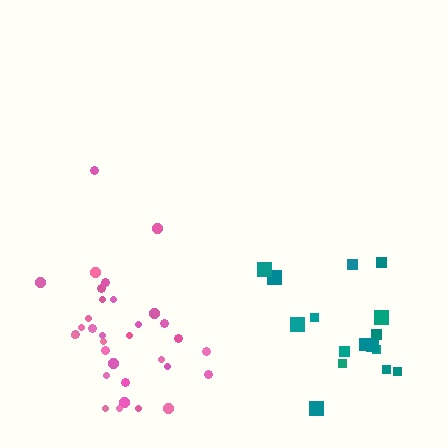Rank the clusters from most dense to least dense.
pink, teal.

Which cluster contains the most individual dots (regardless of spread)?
Pink (33).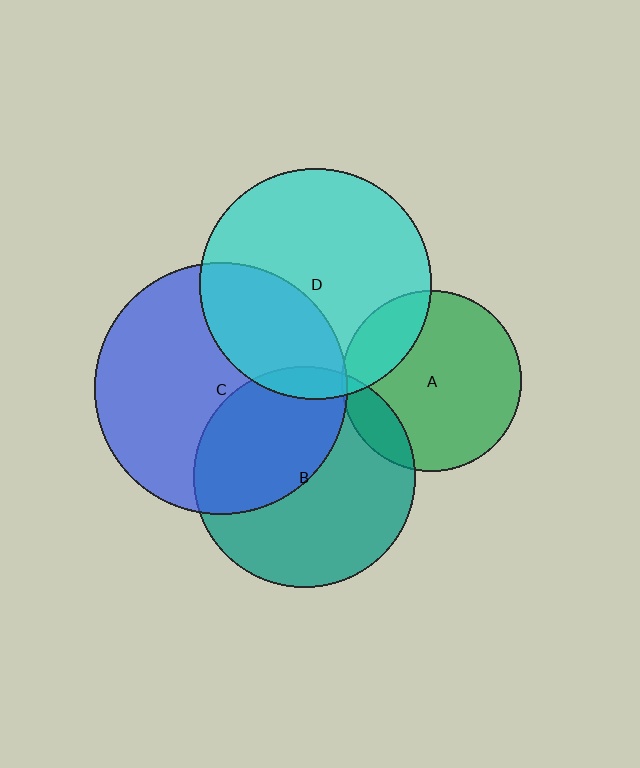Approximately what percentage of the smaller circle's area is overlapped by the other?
Approximately 35%.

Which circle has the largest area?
Circle C (blue).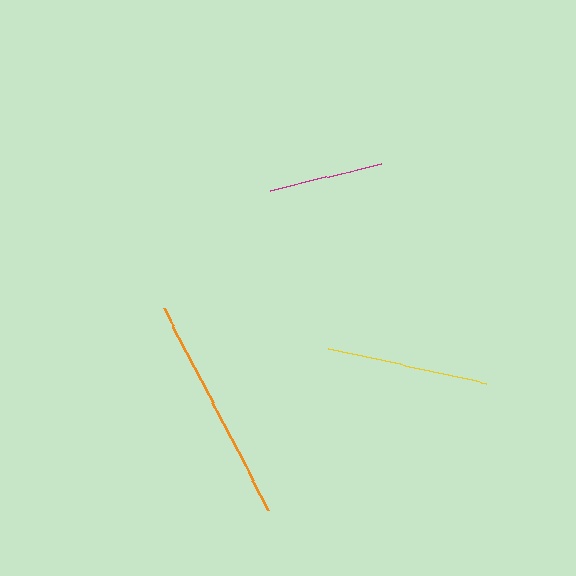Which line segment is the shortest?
The magenta line is the shortest at approximately 114 pixels.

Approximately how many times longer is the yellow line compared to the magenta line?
The yellow line is approximately 1.4 times the length of the magenta line.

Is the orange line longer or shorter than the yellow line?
The orange line is longer than the yellow line.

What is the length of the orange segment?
The orange segment is approximately 227 pixels long.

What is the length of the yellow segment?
The yellow segment is approximately 162 pixels long.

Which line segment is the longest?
The orange line is the longest at approximately 227 pixels.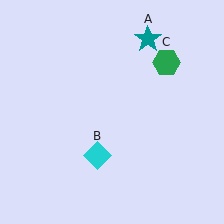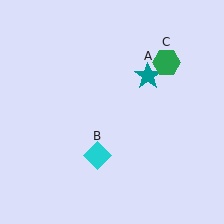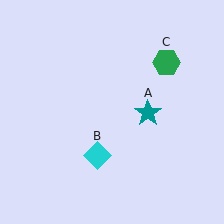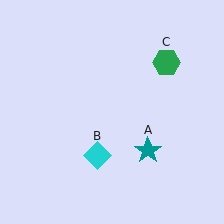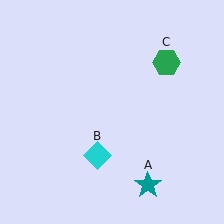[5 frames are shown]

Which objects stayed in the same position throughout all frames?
Cyan diamond (object B) and green hexagon (object C) remained stationary.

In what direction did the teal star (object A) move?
The teal star (object A) moved down.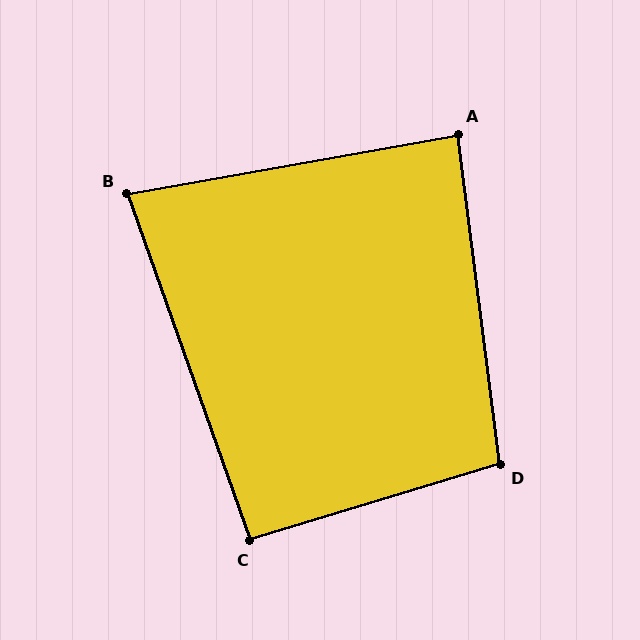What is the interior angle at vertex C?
Approximately 93 degrees (approximately right).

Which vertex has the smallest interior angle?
B, at approximately 80 degrees.